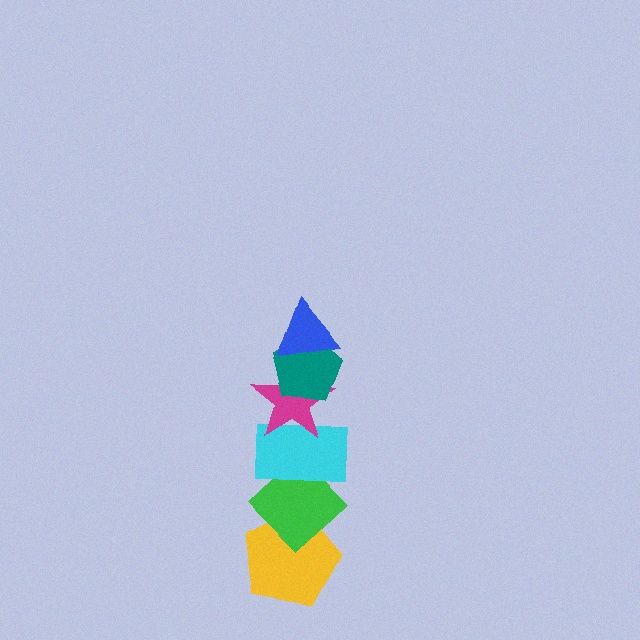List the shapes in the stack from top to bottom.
From top to bottom: the blue triangle, the teal pentagon, the magenta star, the cyan rectangle, the green diamond, the yellow pentagon.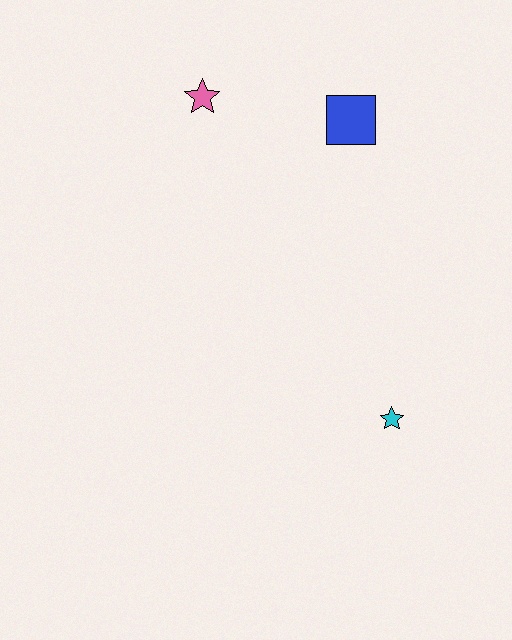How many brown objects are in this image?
There are no brown objects.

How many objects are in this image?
There are 3 objects.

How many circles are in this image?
There are no circles.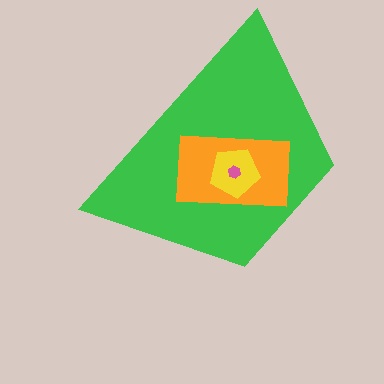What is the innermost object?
The pink hexagon.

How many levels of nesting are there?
4.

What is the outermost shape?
The green trapezoid.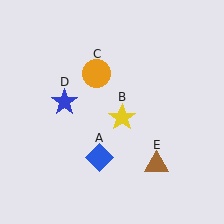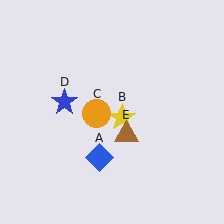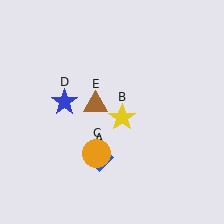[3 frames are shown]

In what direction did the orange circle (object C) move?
The orange circle (object C) moved down.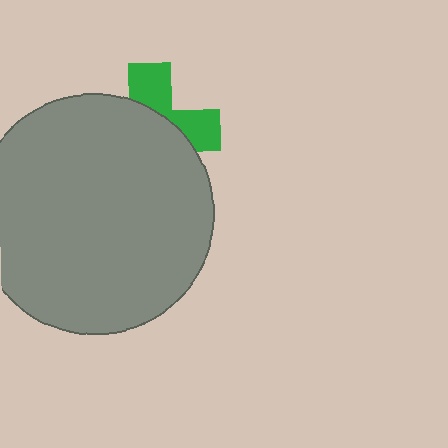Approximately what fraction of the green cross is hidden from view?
Roughly 64% of the green cross is hidden behind the gray circle.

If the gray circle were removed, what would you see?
You would see the complete green cross.